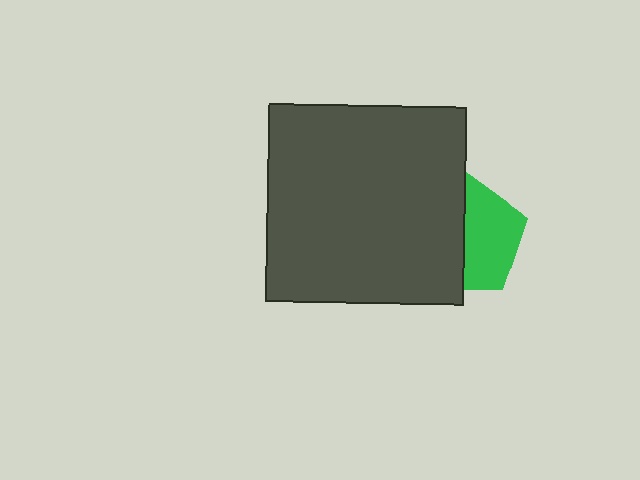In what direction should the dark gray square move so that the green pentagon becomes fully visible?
The dark gray square should move left. That is the shortest direction to clear the overlap and leave the green pentagon fully visible.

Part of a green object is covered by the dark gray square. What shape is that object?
It is a pentagon.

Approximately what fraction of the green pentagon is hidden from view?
Roughly 50% of the green pentagon is hidden behind the dark gray square.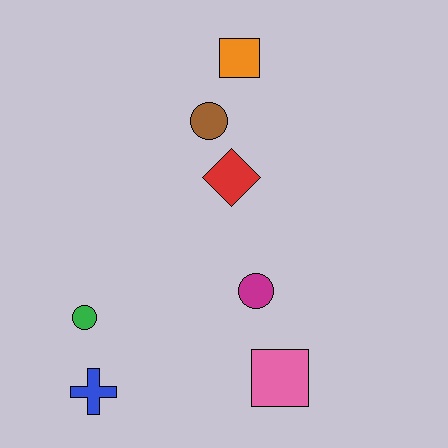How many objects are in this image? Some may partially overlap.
There are 7 objects.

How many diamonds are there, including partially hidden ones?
There is 1 diamond.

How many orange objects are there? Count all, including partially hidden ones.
There is 1 orange object.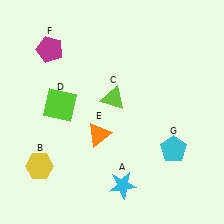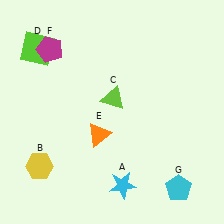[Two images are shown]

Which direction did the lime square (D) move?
The lime square (D) moved up.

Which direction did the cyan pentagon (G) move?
The cyan pentagon (G) moved down.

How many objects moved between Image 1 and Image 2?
2 objects moved between the two images.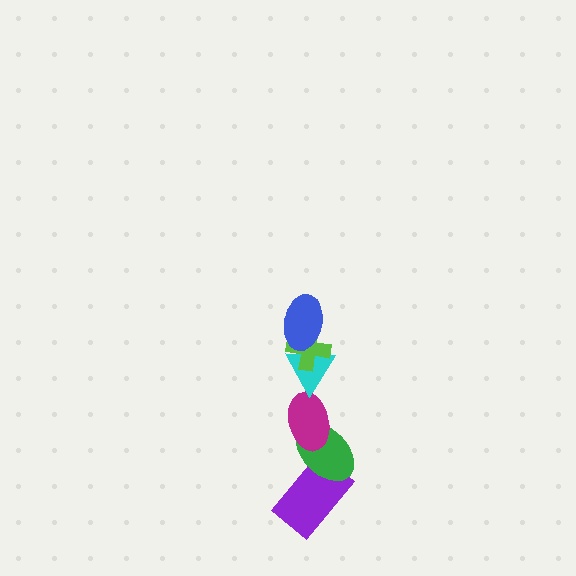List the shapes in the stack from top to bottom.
From top to bottom: the blue ellipse, the lime cross, the cyan triangle, the magenta ellipse, the green ellipse, the purple rectangle.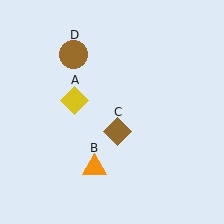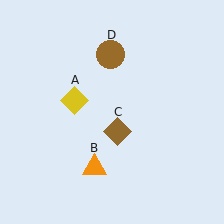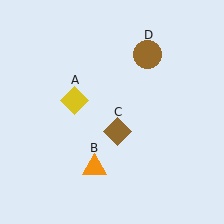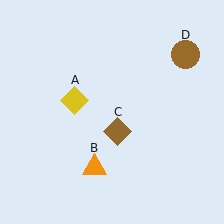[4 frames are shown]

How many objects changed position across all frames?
1 object changed position: brown circle (object D).